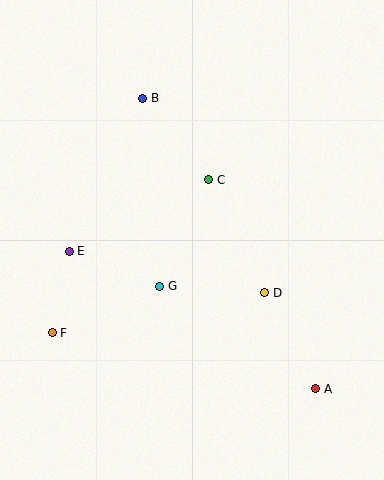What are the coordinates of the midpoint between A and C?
The midpoint between A and C is at (262, 284).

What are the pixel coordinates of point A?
Point A is at (316, 389).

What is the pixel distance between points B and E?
The distance between B and E is 170 pixels.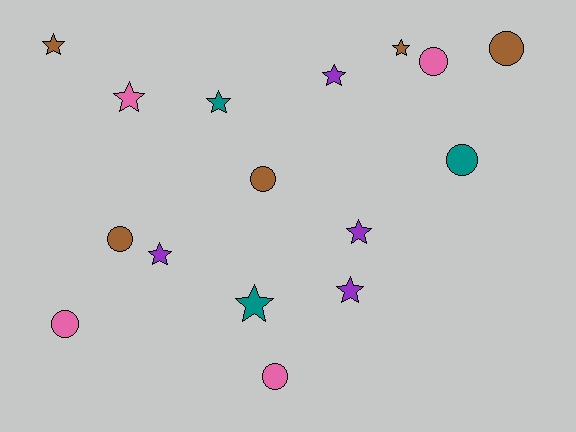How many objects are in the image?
There are 16 objects.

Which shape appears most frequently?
Star, with 9 objects.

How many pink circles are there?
There are 3 pink circles.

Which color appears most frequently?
Brown, with 5 objects.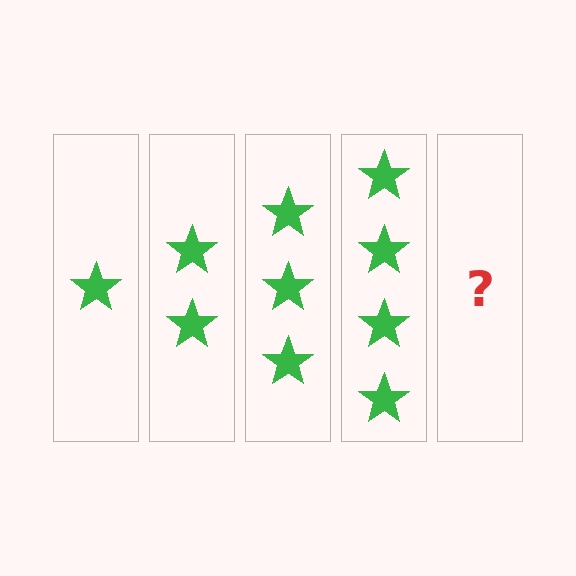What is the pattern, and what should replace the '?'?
The pattern is that each step adds one more star. The '?' should be 5 stars.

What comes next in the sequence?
The next element should be 5 stars.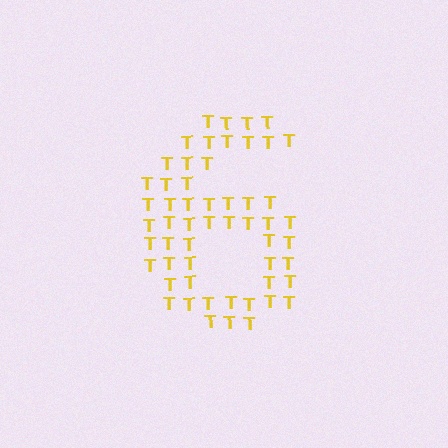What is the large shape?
The large shape is the digit 6.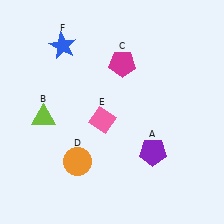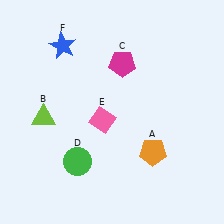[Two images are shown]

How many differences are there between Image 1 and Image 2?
There are 2 differences between the two images.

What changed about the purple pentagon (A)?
In Image 1, A is purple. In Image 2, it changed to orange.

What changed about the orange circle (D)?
In Image 1, D is orange. In Image 2, it changed to green.